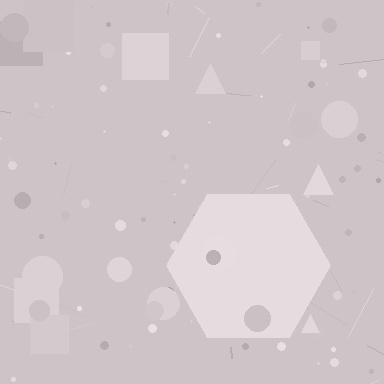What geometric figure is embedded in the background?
A hexagon is embedded in the background.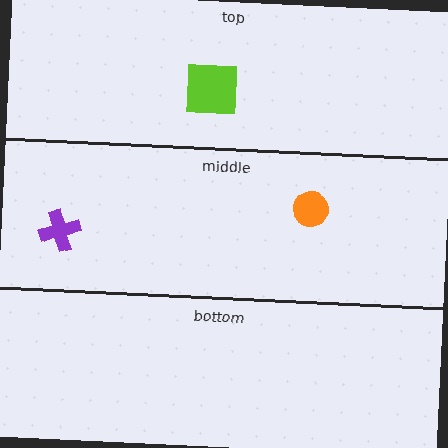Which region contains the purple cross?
The middle region.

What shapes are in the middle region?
The orange circle, the purple cross.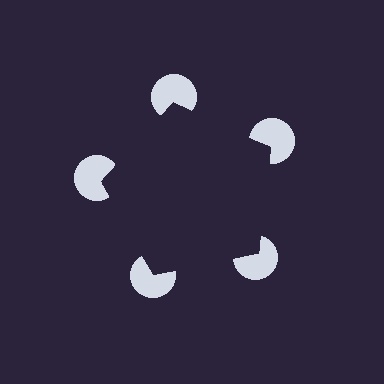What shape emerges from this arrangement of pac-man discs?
An illusory pentagon — its edges are inferred from the aligned wedge cuts in the pac-man discs, not physically drawn.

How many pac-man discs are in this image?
There are 5 — one at each vertex of the illusory pentagon.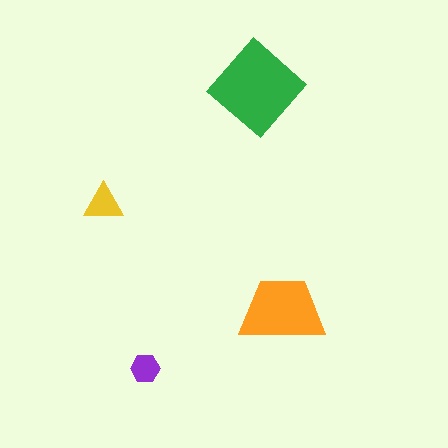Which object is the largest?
The green diamond.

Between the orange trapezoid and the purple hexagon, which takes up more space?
The orange trapezoid.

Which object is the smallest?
The purple hexagon.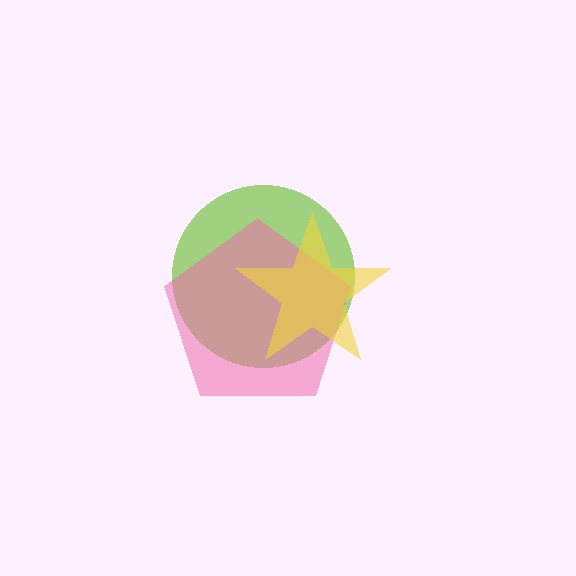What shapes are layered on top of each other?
The layered shapes are: a lime circle, a pink pentagon, a yellow star.